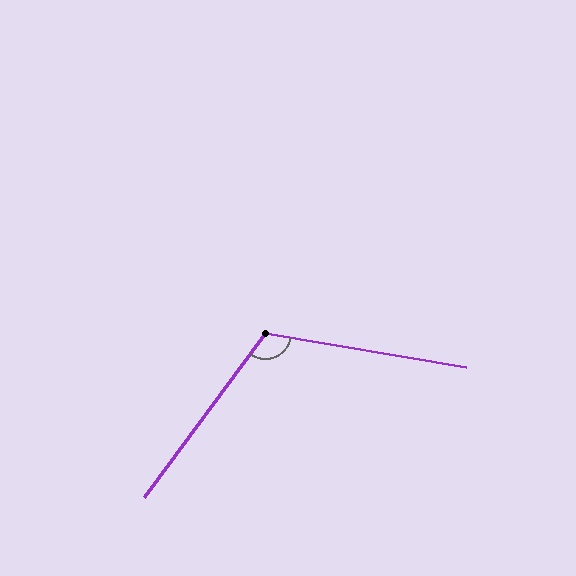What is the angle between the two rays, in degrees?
Approximately 117 degrees.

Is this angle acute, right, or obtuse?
It is obtuse.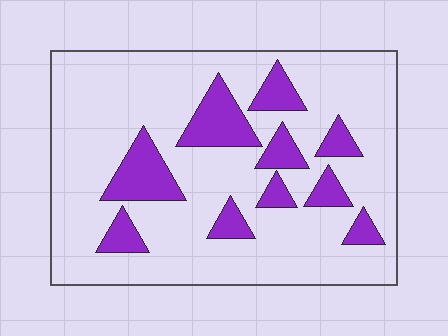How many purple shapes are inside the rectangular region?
10.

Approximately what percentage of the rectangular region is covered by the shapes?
Approximately 20%.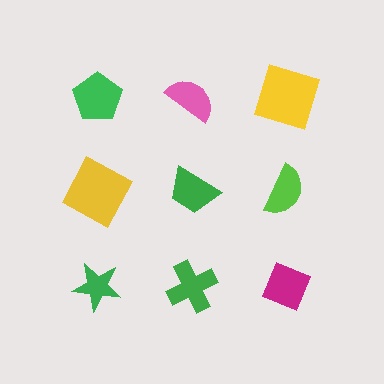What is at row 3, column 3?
A magenta diamond.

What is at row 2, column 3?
A lime semicircle.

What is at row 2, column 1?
A yellow square.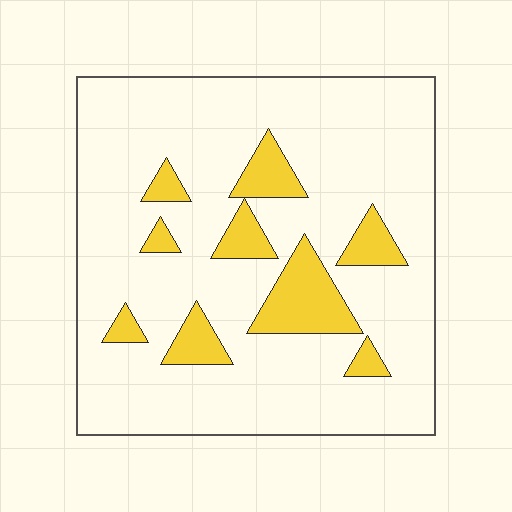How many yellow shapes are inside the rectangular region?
9.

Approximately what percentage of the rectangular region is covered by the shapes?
Approximately 15%.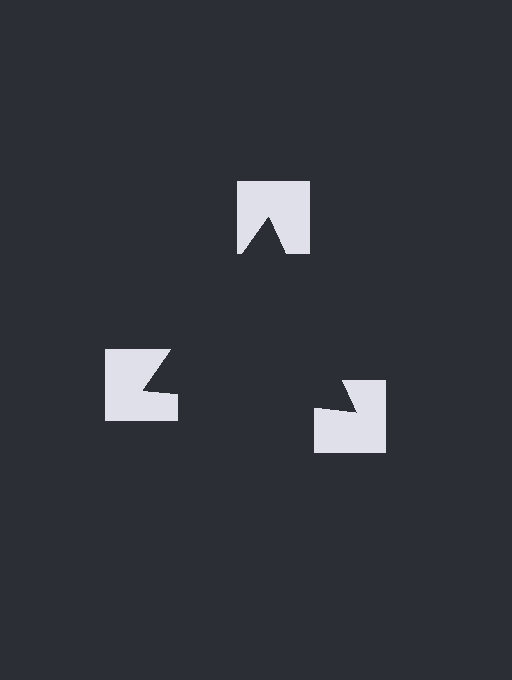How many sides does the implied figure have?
3 sides.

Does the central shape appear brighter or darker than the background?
It typically appears slightly darker than the background, even though no actual brightness change is drawn.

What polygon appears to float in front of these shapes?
An illusory triangle — its edges are inferred from the aligned wedge cuts in the notched squares, not physically drawn.